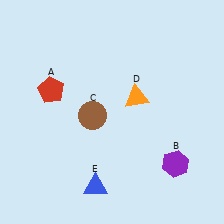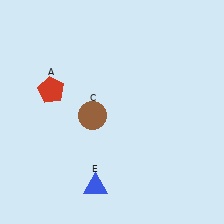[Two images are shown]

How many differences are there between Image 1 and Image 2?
There are 2 differences between the two images.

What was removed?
The purple hexagon (B), the orange triangle (D) were removed in Image 2.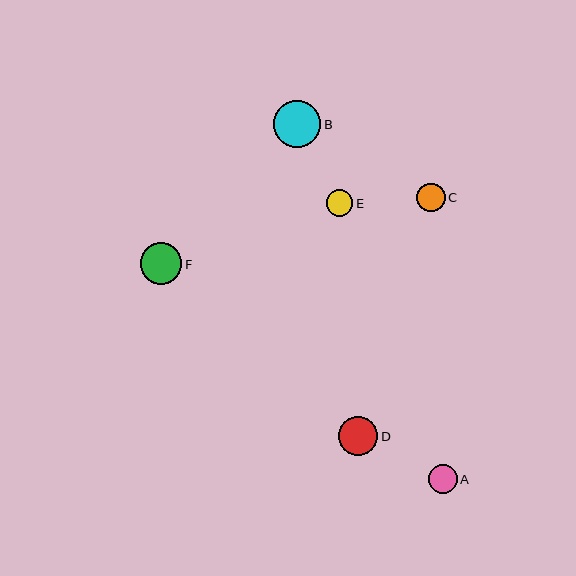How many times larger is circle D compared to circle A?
Circle D is approximately 1.3 times the size of circle A.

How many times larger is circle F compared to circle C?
Circle F is approximately 1.4 times the size of circle C.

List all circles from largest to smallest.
From largest to smallest: B, F, D, A, C, E.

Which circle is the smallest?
Circle E is the smallest with a size of approximately 27 pixels.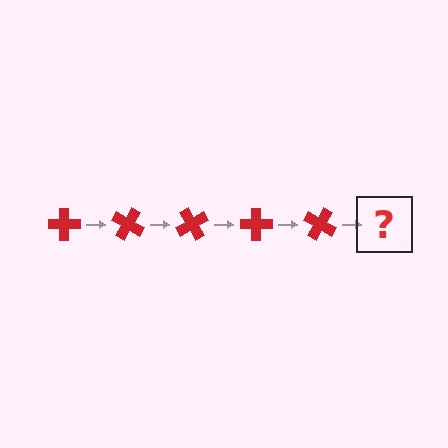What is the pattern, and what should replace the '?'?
The pattern is that the cross rotates 30 degrees each step. The '?' should be a red cross rotated 150 degrees.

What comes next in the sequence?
The next element should be a red cross rotated 150 degrees.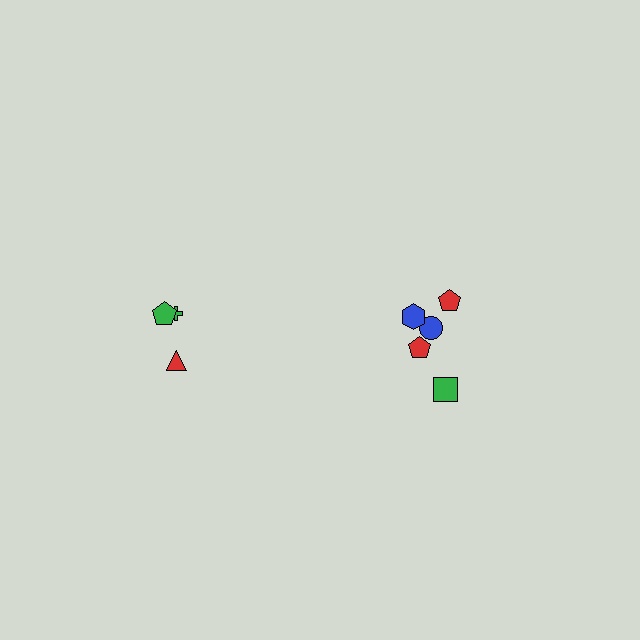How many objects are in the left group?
There are 3 objects.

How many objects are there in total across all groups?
There are 8 objects.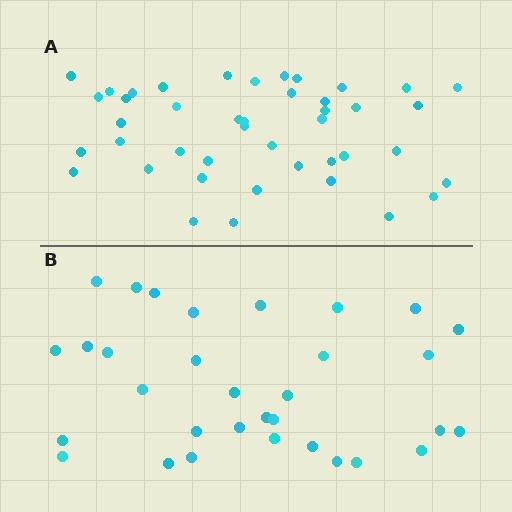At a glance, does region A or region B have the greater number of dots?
Region A (the top region) has more dots.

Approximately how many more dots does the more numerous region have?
Region A has roughly 12 or so more dots than region B.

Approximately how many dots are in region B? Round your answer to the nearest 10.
About 30 dots. (The exact count is 32, which rounds to 30.)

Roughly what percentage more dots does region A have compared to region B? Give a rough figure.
About 35% more.